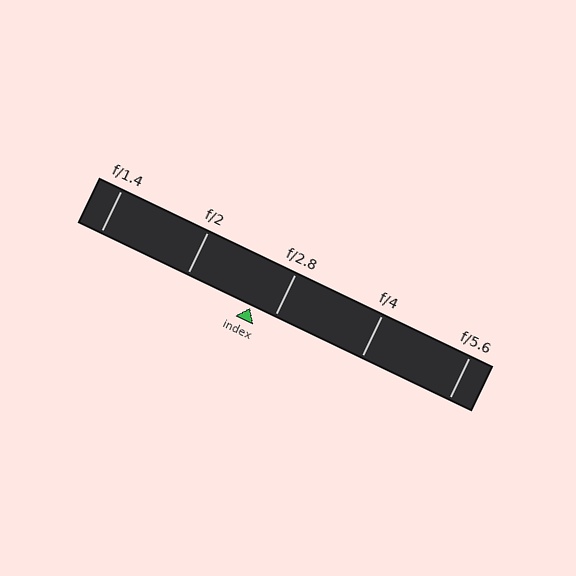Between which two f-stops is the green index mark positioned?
The index mark is between f/2 and f/2.8.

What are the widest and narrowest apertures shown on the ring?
The widest aperture shown is f/1.4 and the narrowest is f/5.6.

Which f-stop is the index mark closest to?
The index mark is closest to f/2.8.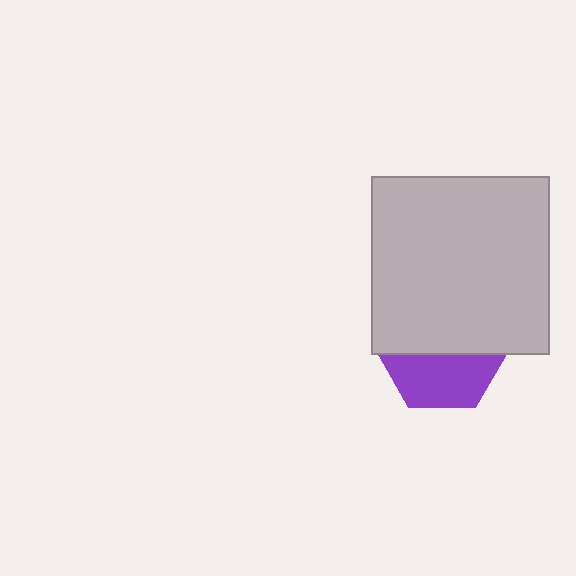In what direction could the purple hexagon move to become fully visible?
The purple hexagon could move down. That would shift it out from behind the light gray square entirely.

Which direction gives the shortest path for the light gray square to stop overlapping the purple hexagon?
Moving up gives the shortest separation.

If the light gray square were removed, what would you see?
You would see the complete purple hexagon.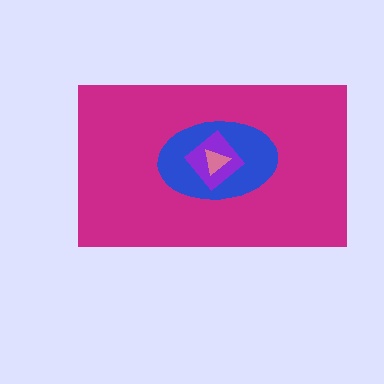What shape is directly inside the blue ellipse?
The purple diamond.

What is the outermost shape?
The magenta rectangle.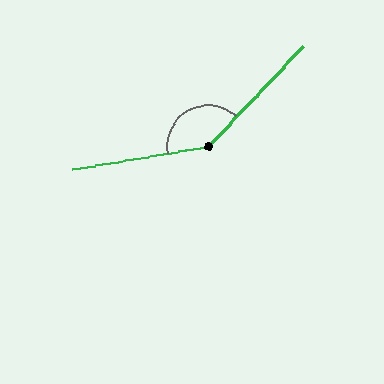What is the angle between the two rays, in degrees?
Approximately 143 degrees.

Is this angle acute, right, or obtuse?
It is obtuse.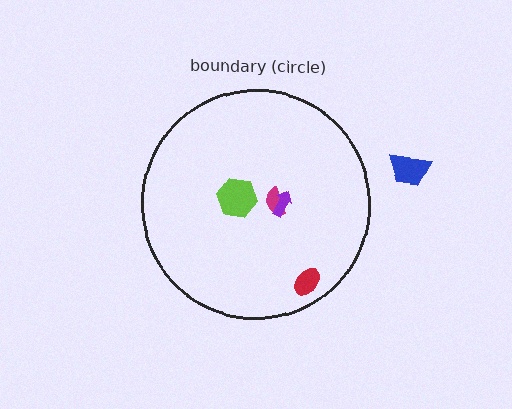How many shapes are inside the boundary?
4 inside, 1 outside.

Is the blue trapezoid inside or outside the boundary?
Outside.